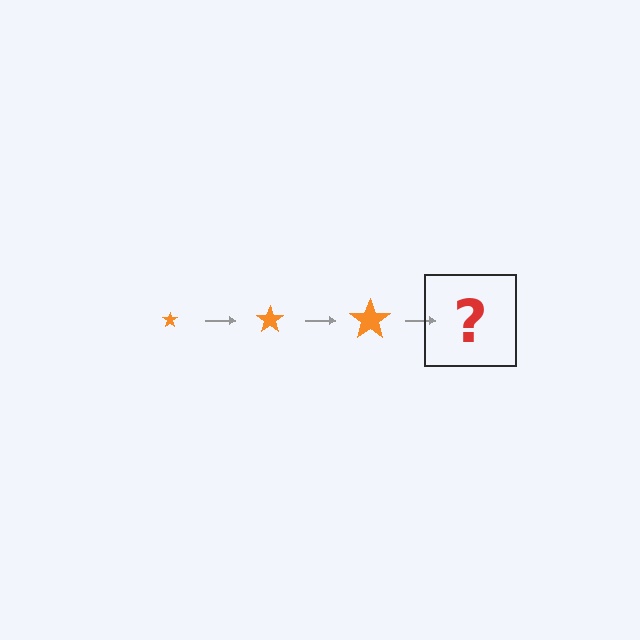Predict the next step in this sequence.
The next step is an orange star, larger than the previous one.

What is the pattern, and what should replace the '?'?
The pattern is that the star gets progressively larger each step. The '?' should be an orange star, larger than the previous one.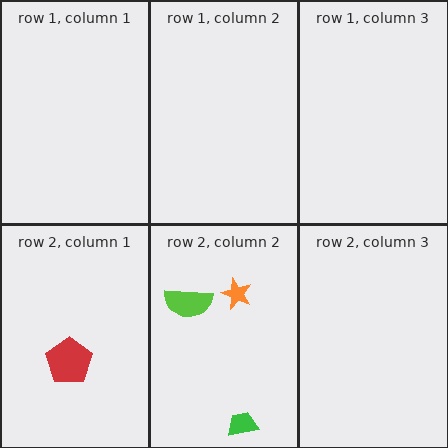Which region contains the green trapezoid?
The row 2, column 2 region.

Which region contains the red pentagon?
The row 2, column 1 region.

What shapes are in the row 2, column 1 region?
The red pentagon.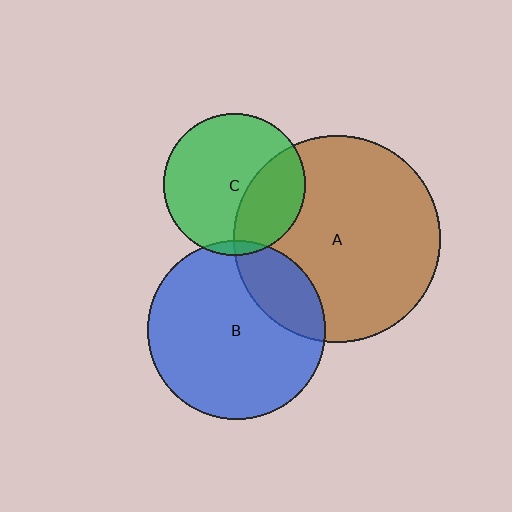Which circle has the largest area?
Circle A (brown).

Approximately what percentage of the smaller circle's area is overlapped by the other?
Approximately 5%.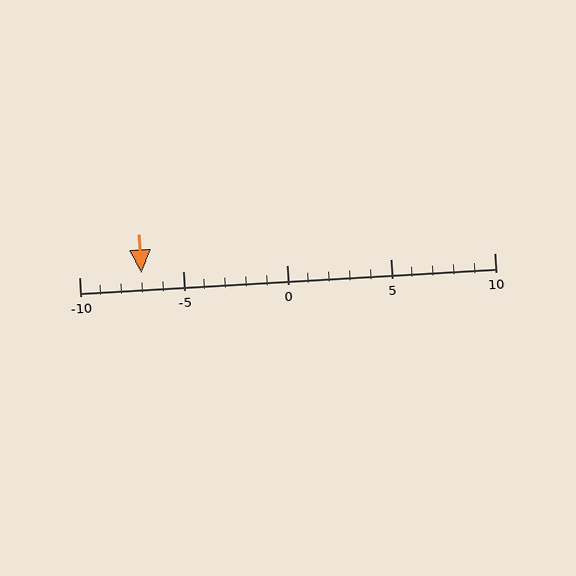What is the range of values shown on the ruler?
The ruler shows values from -10 to 10.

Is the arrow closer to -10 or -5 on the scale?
The arrow is closer to -5.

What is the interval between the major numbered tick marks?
The major tick marks are spaced 5 units apart.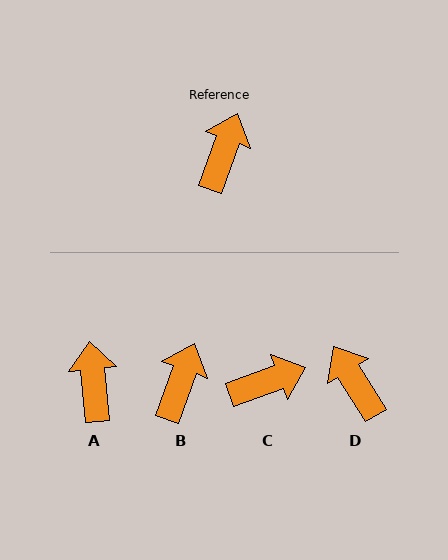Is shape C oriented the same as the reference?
No, it is off by about 50 degrees.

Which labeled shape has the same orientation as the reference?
B.